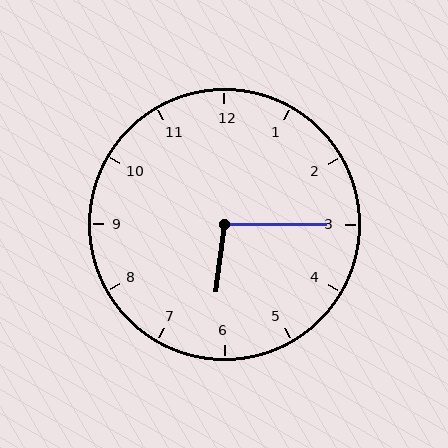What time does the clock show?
6:15.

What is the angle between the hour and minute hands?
Approximately 98 degrees.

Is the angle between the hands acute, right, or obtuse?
It is obtuse.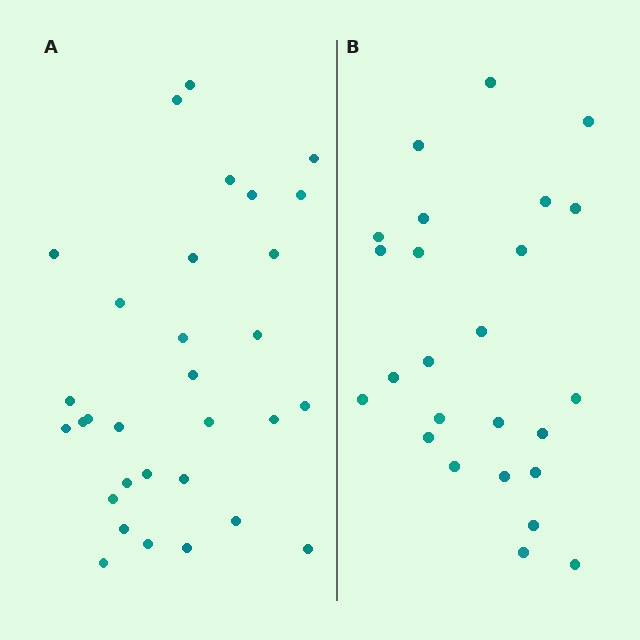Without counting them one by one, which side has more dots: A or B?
Region A (the left region) has more dots.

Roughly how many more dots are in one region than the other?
Region A has about 6 more dots than region B.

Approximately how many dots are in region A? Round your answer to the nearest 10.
About 30 dots. (The exact count is 31, which rounds to 30.)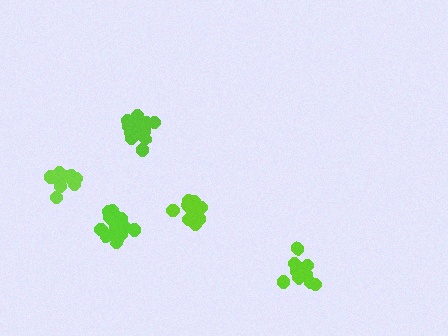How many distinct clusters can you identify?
There are 5 distinct clusters.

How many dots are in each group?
Group 1: 11 dots, Group 2: 16 dots, Group 3: 17 dots, Group 4: 12 dots, Group 5: 12 dots (68 total).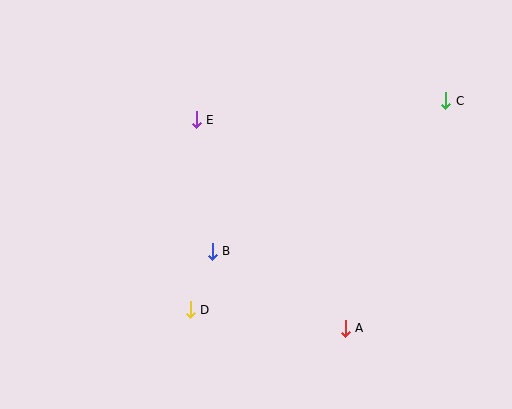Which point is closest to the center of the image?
Point B at (212, 251) is closest to the center.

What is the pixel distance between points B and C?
The distance between B and C is 278 pixels.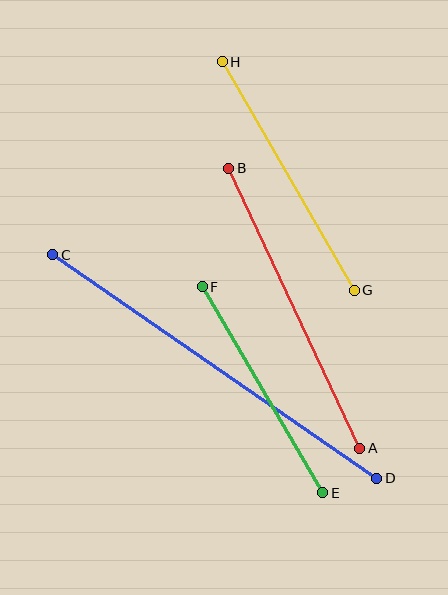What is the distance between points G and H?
The distance is approximately 264 pixels.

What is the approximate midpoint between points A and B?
The midpoint is at approximately (294, 308) pixels.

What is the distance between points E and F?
The distance is approximately 239 pixels.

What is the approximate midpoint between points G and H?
The midpoint is at approximately (288, 176) pixels.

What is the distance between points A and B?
The distance is approximately 309 pixels.